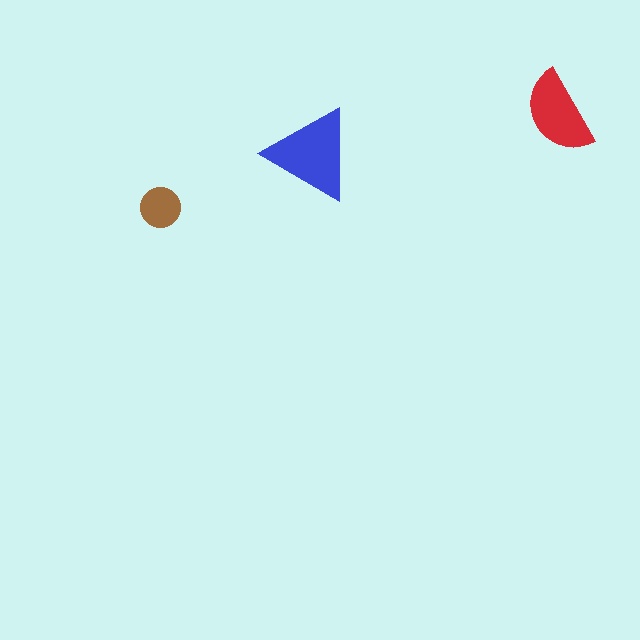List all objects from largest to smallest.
The blue triangle, the red semicircle, the brown circle.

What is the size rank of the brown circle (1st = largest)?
3rd.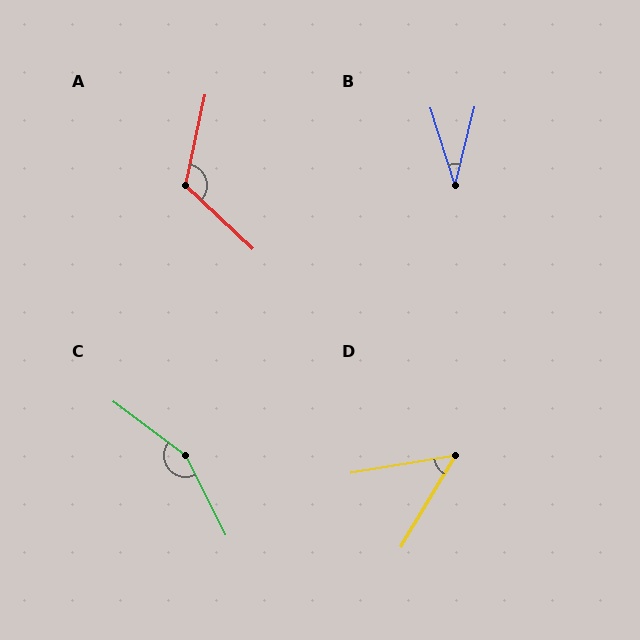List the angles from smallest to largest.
B (31°), D (50°), A (121°), C (153°).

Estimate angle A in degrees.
Approximately 121 degrees.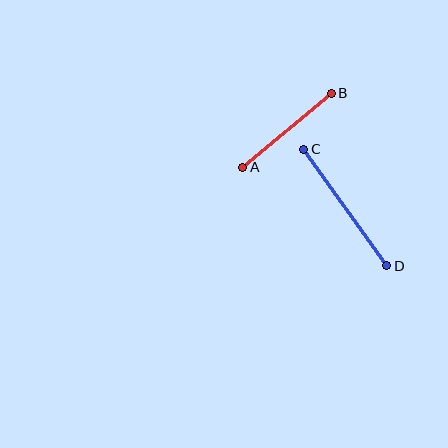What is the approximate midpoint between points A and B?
The midpoint is at approximately (287, 130) pixels.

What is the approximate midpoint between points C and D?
The midpoint is at approximately (345, 208) pixels.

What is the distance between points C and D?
The distance is approximately 143 pixels.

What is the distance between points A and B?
The distance is approximately 115 pixels.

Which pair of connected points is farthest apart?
Points C and D are farthest apart.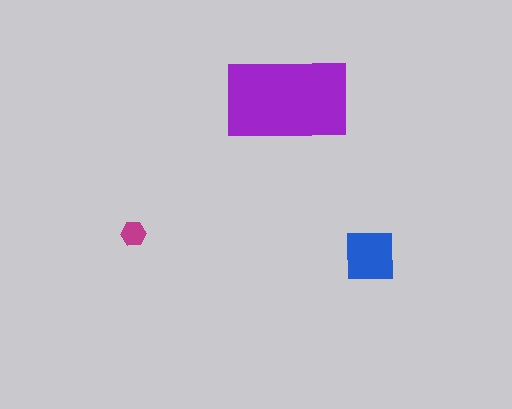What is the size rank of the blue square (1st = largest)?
2nd.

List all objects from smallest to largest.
The magenta hexagon, the blue square, the purple rectangle.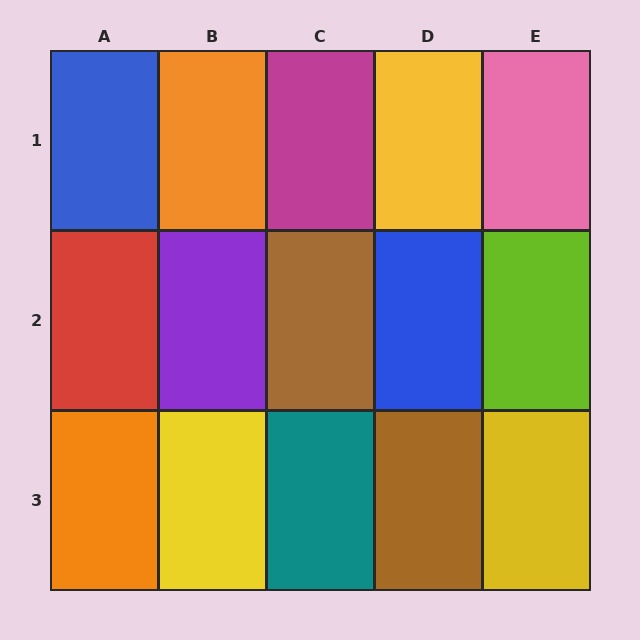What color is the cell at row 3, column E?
Yellow.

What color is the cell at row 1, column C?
Magenta.